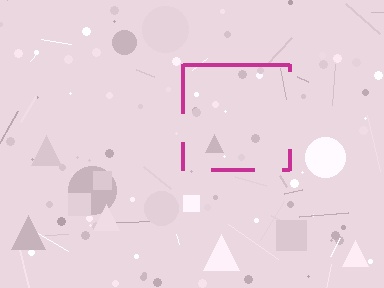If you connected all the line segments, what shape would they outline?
They would outline a square.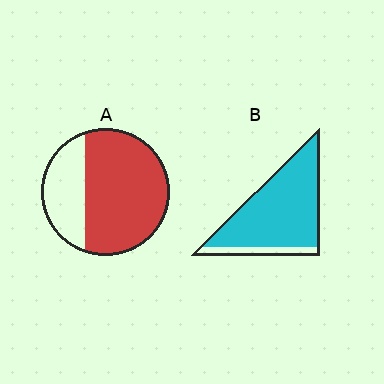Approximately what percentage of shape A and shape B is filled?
A is approximately 70% and B is approximately 85%.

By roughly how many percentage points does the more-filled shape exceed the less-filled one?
By roughly 15 percentage points (B over A).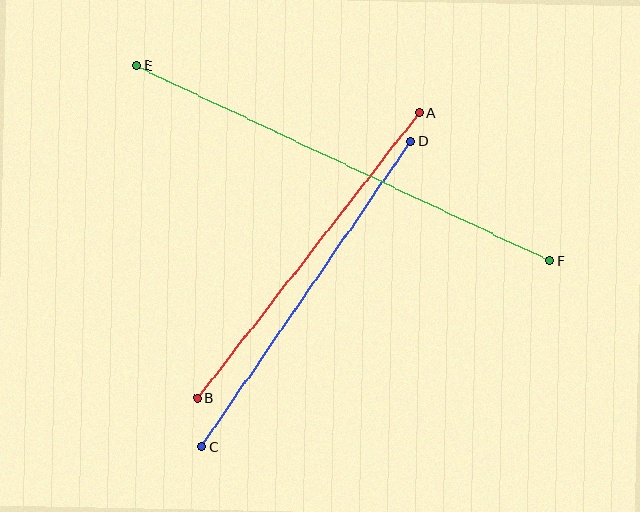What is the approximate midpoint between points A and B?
The midpoint is at approximately (308, 255) pixels.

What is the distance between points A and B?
The distance is approximately 361 pixels.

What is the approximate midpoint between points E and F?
The midpoint is at approximately (343, 163) pixels.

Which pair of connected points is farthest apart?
Points E and F are farthest apart.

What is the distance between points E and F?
The distance is approximately 457 pixels.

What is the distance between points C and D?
The distance is approximately 370 pixels.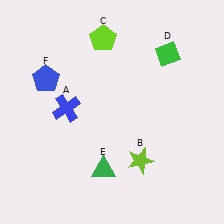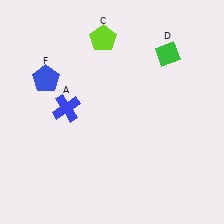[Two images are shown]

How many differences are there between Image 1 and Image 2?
There are 2 differences between the two images.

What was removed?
The green triangle (E), the lime star (B) were removed in Image 2.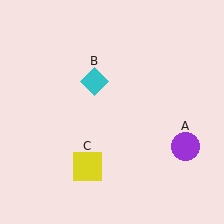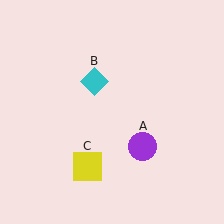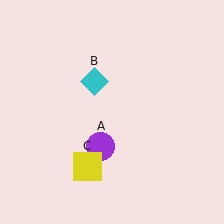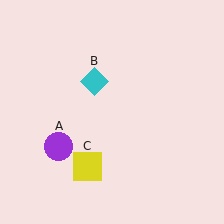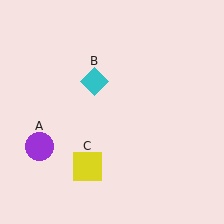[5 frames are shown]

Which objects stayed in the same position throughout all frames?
Cyan diamond (object B) and yellow square (object C) remained stationary.